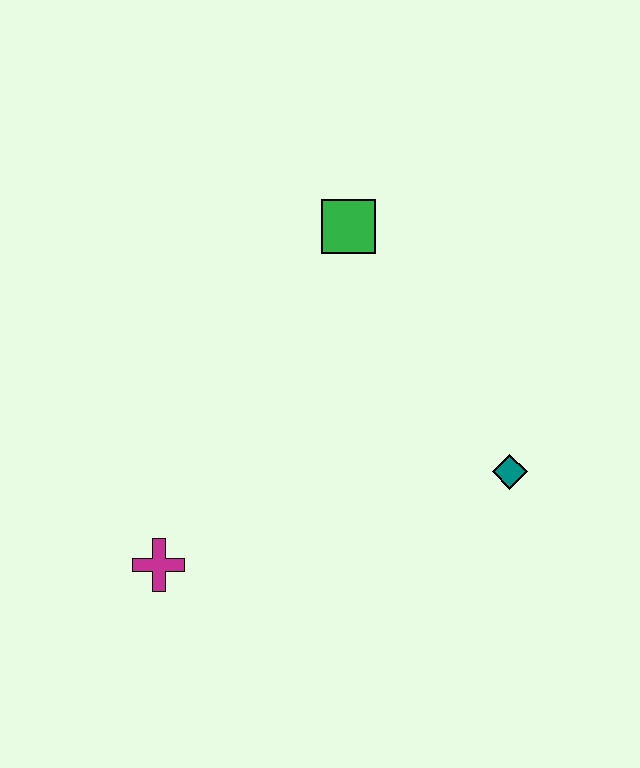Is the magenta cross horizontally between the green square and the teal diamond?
No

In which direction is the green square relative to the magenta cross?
The green square is above the magenta cross.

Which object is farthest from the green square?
The magenta cross is farthest from the green square.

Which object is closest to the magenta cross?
The teal diamond is closest to the magenta cross.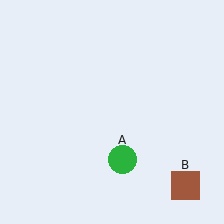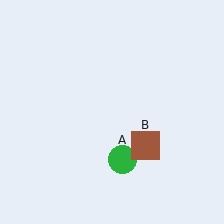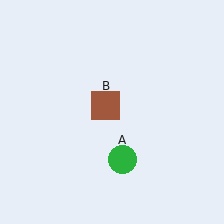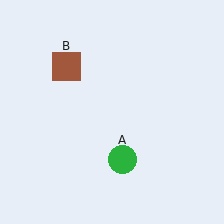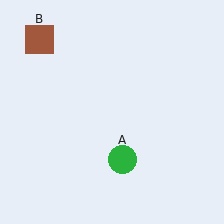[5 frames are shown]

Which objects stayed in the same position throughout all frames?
Green circle (object A) remained stationary.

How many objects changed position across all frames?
1 object changed position: brown square (object B).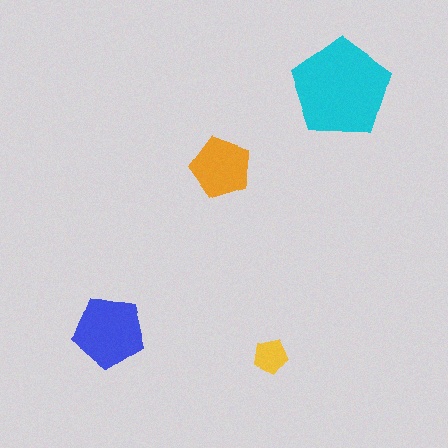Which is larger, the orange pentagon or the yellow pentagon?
The orange one.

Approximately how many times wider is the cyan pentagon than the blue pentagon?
About 1.5 times wider.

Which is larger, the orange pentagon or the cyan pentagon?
The cyan one.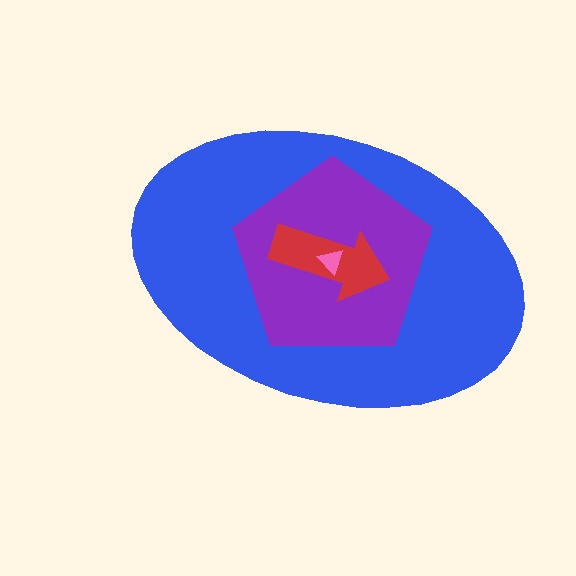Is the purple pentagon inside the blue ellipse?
Yes.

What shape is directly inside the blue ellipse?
The purple pentagon.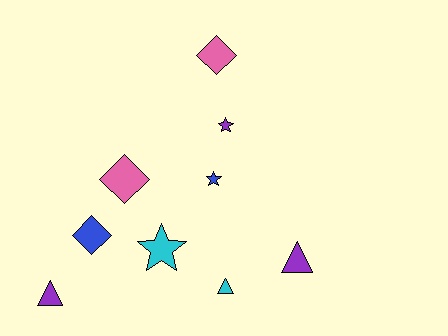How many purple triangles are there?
There are 2 purple triangles.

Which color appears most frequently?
Purple, with 3 objects.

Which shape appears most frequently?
Star, with 3 objects.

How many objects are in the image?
There are 9 objects.